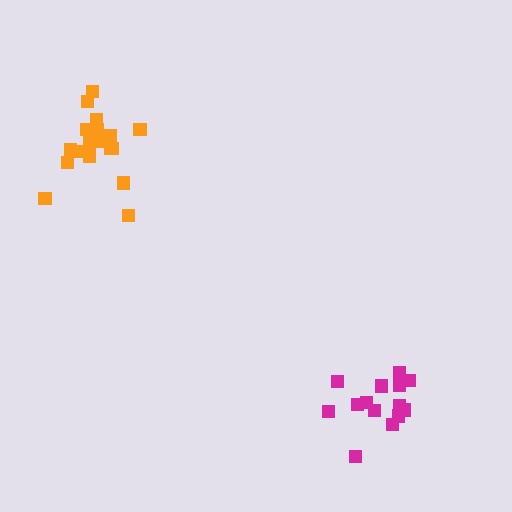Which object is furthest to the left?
The orange cluster is leftmost.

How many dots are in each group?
Group 1: 14 dots, Group 2: 19 dots (33 total).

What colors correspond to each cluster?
The clusters are colored: magenta, orange.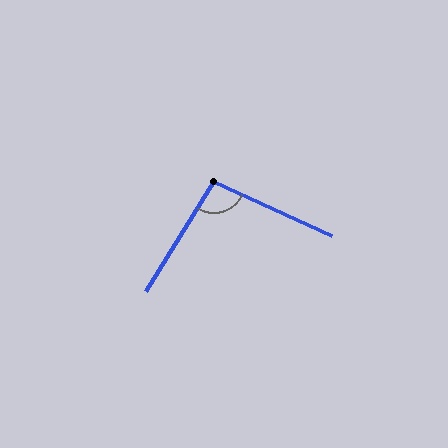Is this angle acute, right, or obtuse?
It is obtuse.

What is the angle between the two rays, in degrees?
Approximately 97 degrees.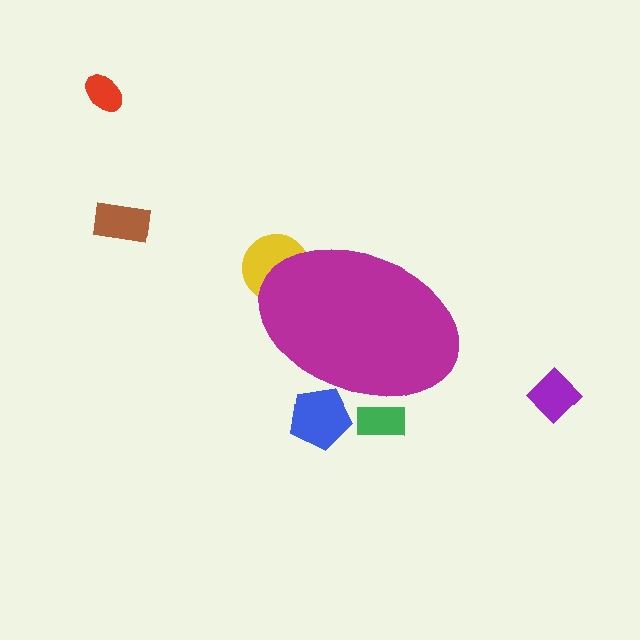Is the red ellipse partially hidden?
No, the red ellipse is fully visible.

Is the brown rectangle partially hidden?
No, the brown rectangle is fully visible.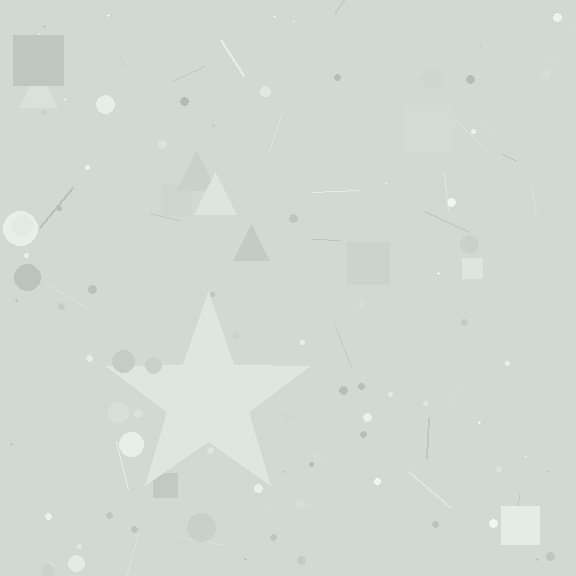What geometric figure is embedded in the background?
A star is embedded in the background.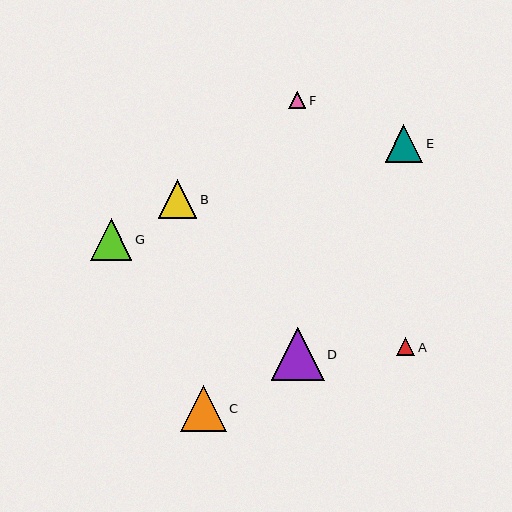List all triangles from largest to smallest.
From largest to smallest: D, C, G, B, E, A, F.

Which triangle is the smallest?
Triangle F is the smallest with a size of approximately 17 pixels.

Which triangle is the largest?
Triangle D is the largest with a size of approximately 53 pixels.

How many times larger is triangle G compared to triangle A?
Triangle G is approximately 2.3 times the size of triangle A.